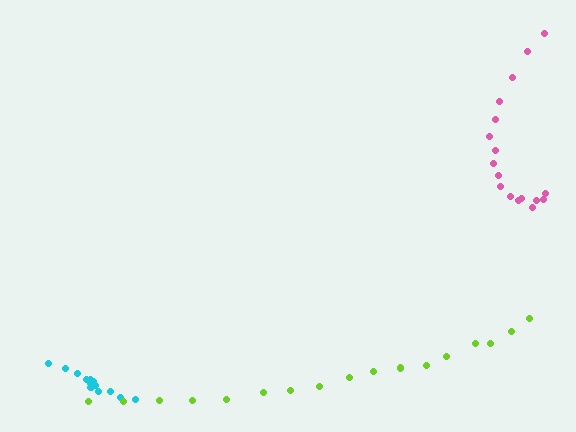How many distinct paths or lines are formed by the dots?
There are 3 distinct paths.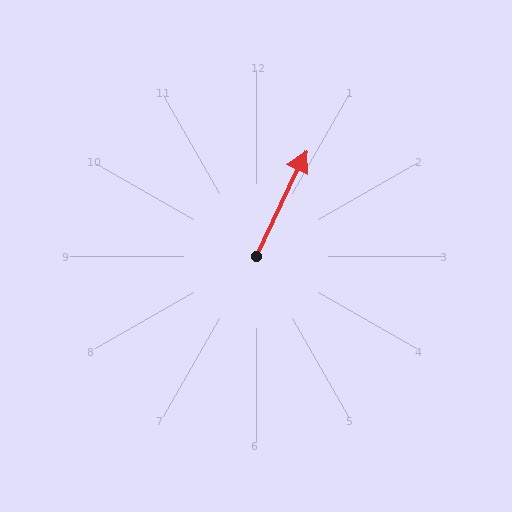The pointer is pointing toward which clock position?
Roughly 1 o'clock.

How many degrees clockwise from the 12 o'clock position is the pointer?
Approximately 26 degrees.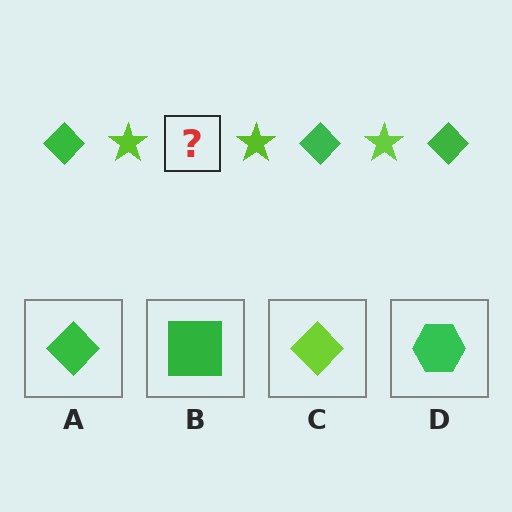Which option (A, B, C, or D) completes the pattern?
A.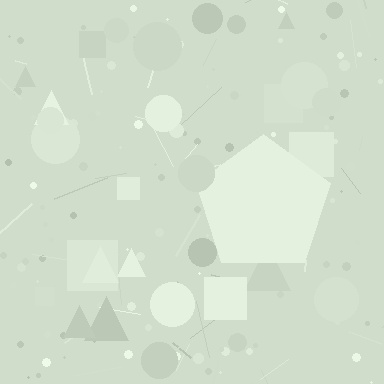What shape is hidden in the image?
A pentagon is hidden in the image.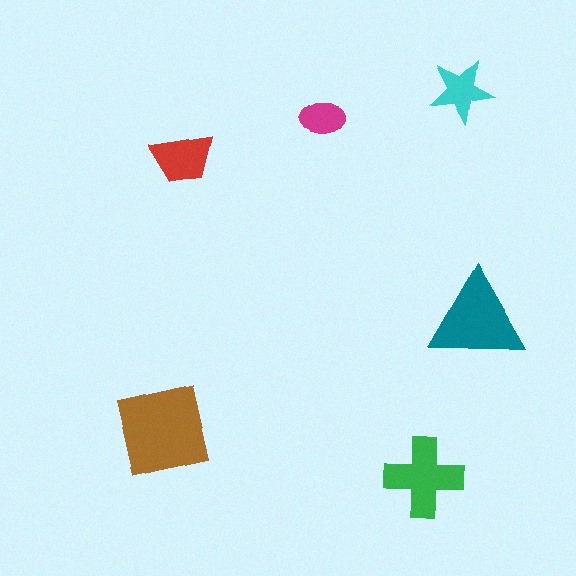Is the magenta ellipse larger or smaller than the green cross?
Smaller.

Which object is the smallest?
The magenta ellipse.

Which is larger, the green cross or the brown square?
The brown square.